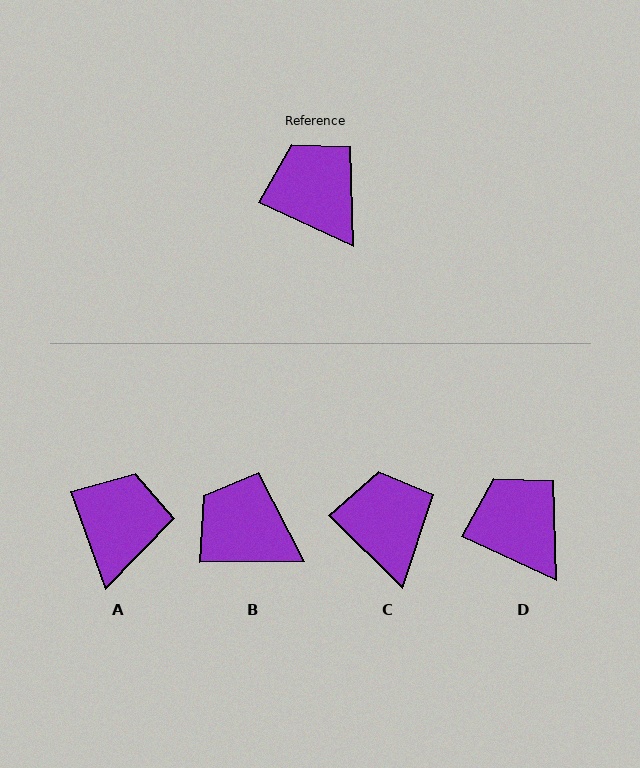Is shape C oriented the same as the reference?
No, it is off by about 20 degrees.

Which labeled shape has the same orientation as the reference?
D.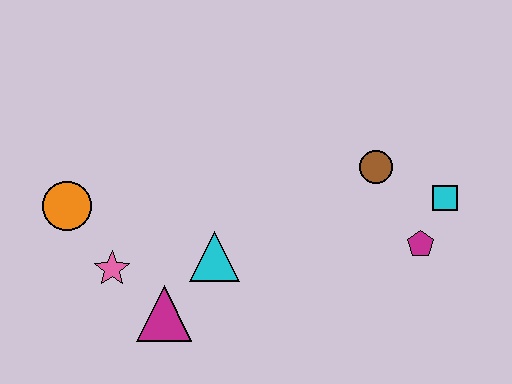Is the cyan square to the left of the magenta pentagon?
No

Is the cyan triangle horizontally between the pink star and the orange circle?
No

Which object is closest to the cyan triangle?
The magenta triangle is closest to the cyan triangle.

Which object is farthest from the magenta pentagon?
The orange circle is farthest from the magenta pentagon.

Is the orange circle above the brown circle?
No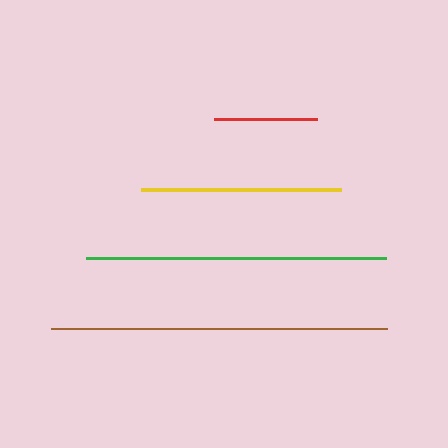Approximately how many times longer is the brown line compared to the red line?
The brown line is approximately 3.3 times the length of the red line.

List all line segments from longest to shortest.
From longest to shortest: brown, green, yellow, red.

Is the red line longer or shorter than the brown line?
The brown line is longer than the red line.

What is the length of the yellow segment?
The yellow segment is approximately 200 pixels long.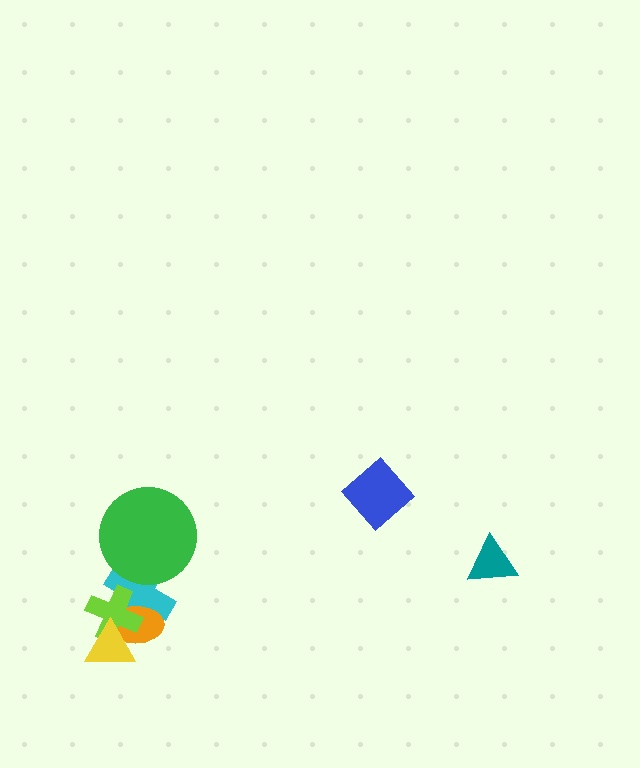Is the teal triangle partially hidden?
No, no other shape covers it.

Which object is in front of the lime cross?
The yellow triangle is in front of the lime cross.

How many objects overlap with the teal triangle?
0 objects overlap with the teal triangle.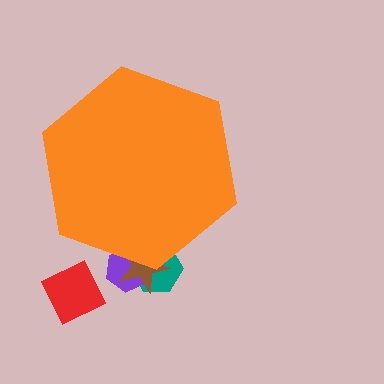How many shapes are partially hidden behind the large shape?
3 shapes are partially hidden.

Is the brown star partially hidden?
Yes, the brown star is partially hidden behind the orange hexagon.